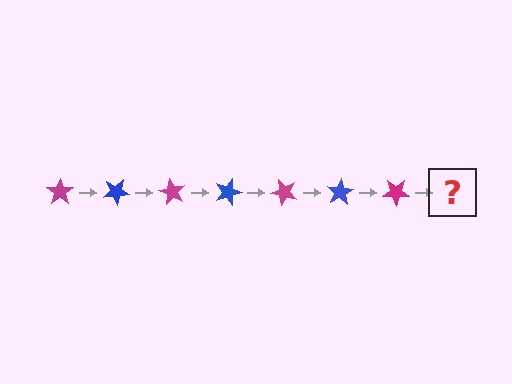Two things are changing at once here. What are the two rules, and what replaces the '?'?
The two rules are that it rotates 30 degrees each step and the color cycles through magenta and blue. The '?' should be a blue star, rotated 210 degrees from the start.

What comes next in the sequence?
The next element should be a blue star, rotated 210 degrees from the start.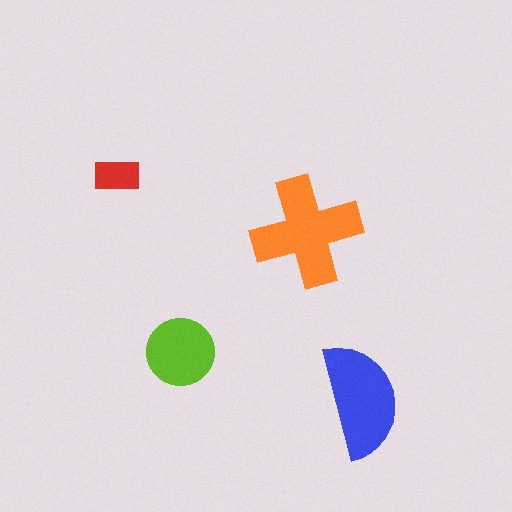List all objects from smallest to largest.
The red rectangle, the lime circle, the blue semicircle, the orange cross.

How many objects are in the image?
There are 4 objects in the image.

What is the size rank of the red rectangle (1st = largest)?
4th.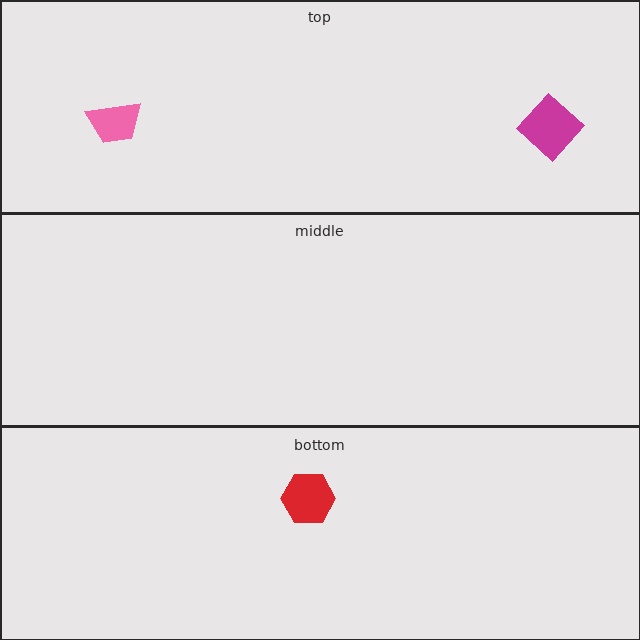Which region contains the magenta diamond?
The top region.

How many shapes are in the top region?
2.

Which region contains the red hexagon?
The bottom region.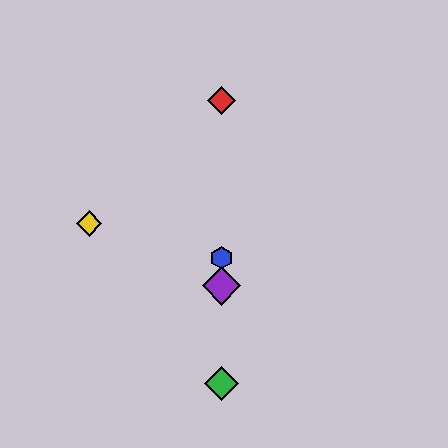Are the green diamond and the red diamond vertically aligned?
Yes, both are at x≈222.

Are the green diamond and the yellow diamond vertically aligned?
No, the green diamond is at x≈222 and the yellow diamond is at x≈89.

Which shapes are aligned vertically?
The red diamond, the blue hexagon, the green diamond, the purple diamond are aligned vertically.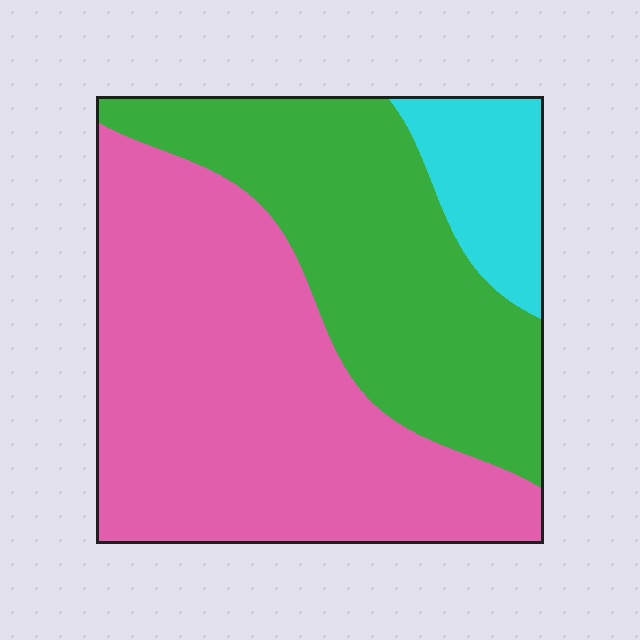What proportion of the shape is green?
Green takes up between a third and a half of the shape.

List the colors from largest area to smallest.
From largest to smallest: pink, green, cyan.